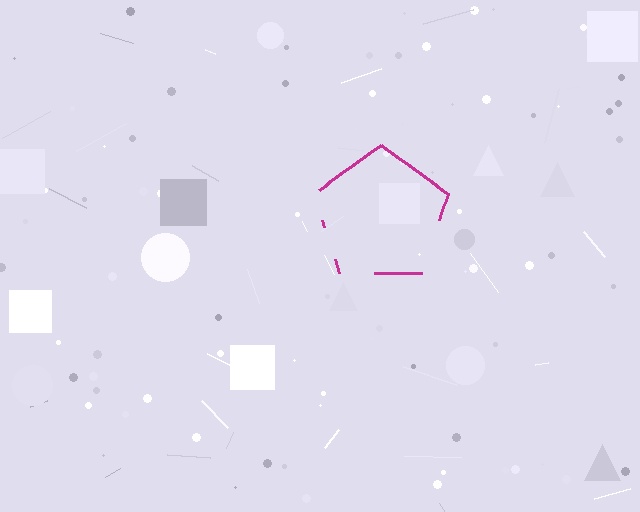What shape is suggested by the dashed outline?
The dashed outline suggests a pentagon.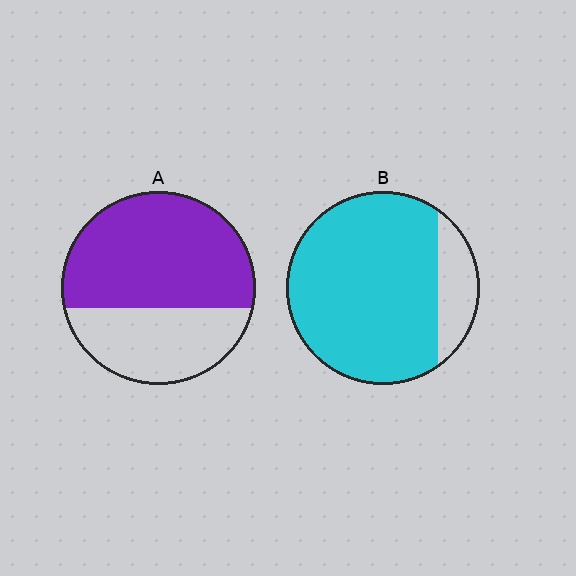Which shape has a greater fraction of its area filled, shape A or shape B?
Shape B.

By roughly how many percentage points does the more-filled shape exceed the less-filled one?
By roughly 20 percentage points (B over A).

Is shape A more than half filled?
Yes.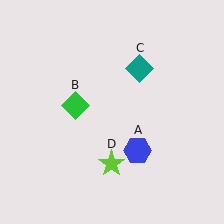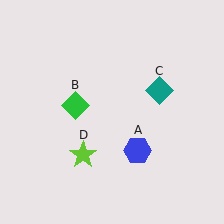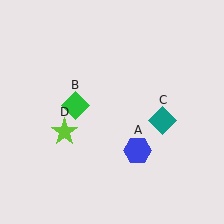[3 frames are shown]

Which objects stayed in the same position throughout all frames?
Blue hexagon (object A) and green diamond (object B) remained stationary.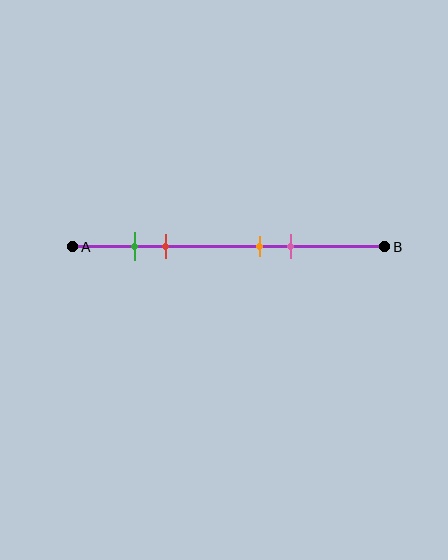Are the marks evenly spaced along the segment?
No, the marks are not evenly spaced.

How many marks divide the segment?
There are 4 marks dividing the segment.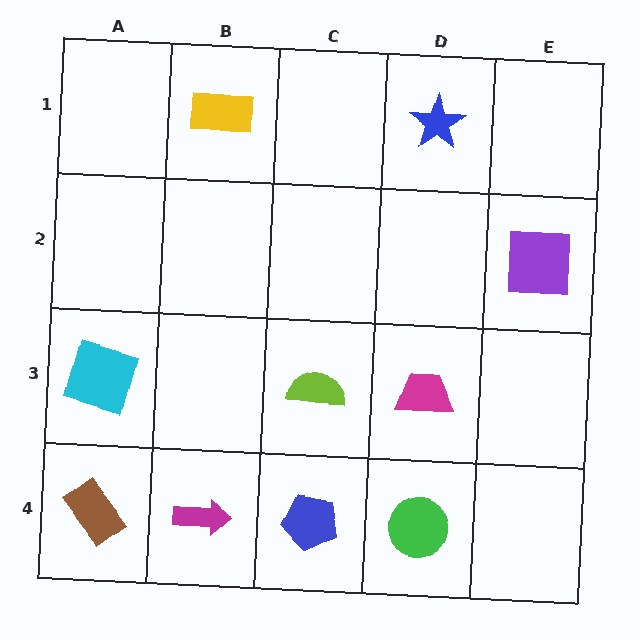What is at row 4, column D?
A green circle.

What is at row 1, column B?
A yellow rectangle.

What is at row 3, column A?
A cyan square.